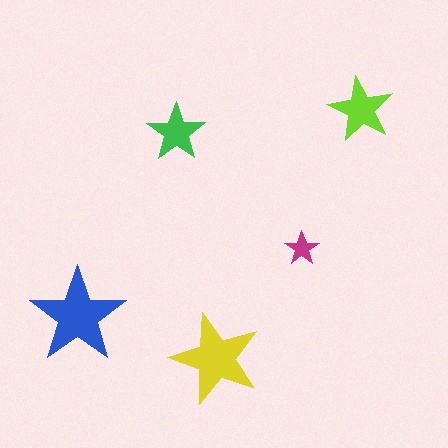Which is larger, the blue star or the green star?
The blue one.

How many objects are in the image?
There are 5 objects in the image.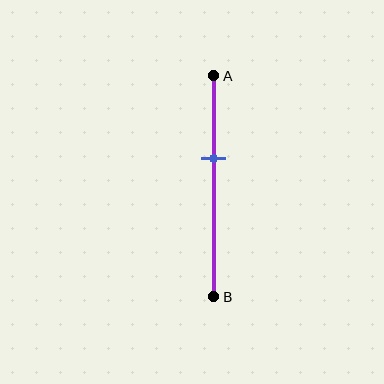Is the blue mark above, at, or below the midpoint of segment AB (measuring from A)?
The blue mark is above the midpoint of segment AB.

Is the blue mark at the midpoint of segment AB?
No, the mark is at about 40% from A, not at the 50% midpoint.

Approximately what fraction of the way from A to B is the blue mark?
The blue mark is approximately 40% of the way from A to B.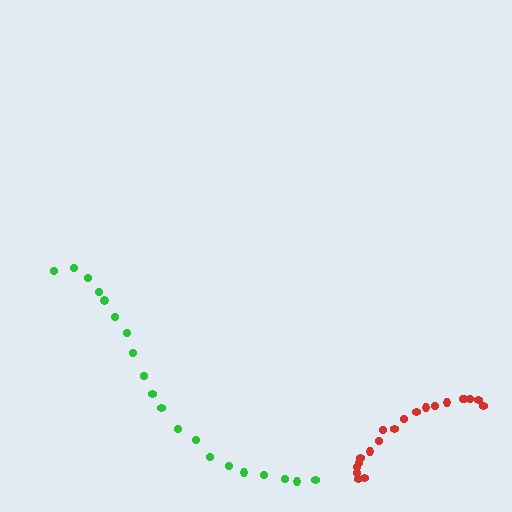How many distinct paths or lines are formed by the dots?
There are 2 distinct paths.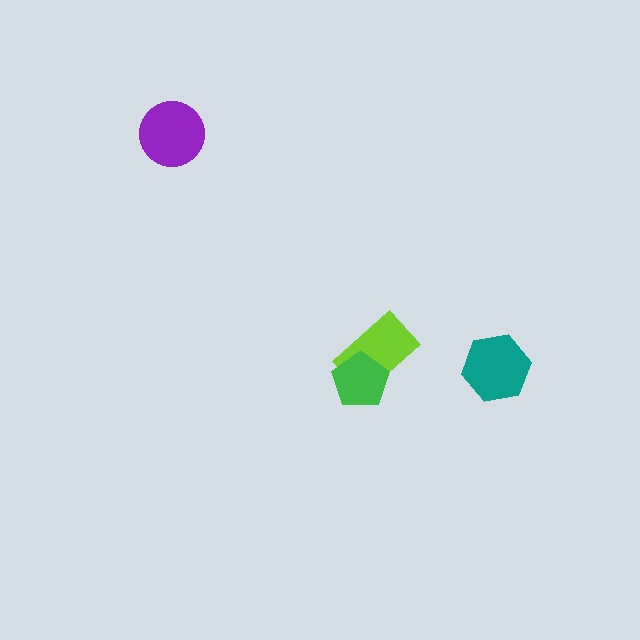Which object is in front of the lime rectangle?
The green pentagon is in front of the lime rectangle.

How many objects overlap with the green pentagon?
1 object overlaps with the green pentagon.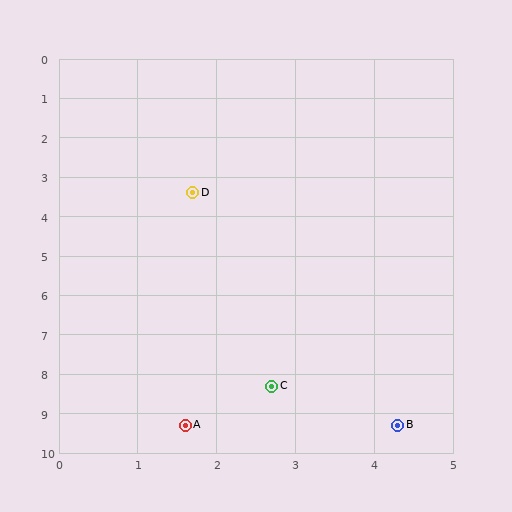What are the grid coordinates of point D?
Point D is at approximately (1.7, 3.4).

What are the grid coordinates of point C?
Point C is at approximately (2.7, 8.3).